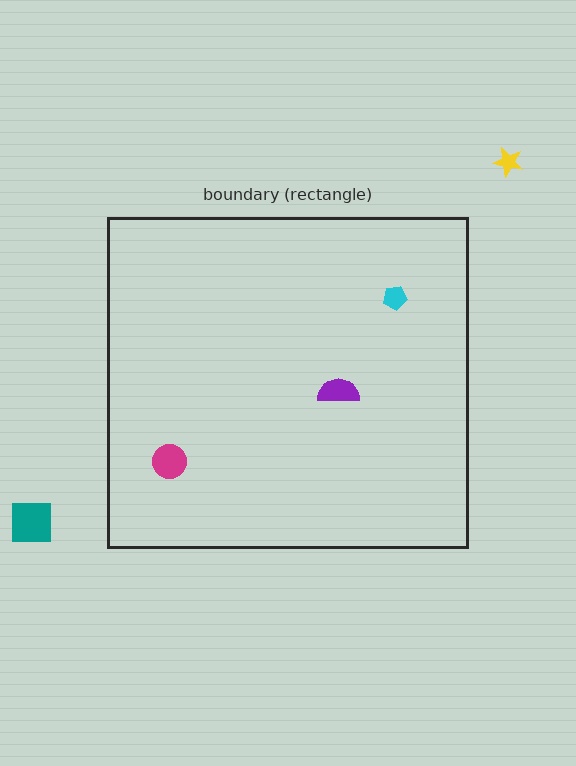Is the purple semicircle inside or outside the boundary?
Inside.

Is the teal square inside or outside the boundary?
Outside.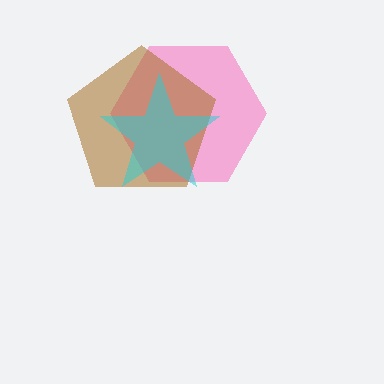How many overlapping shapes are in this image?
There are 3 overlapping shapes in the image.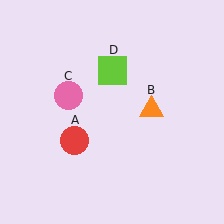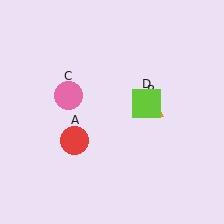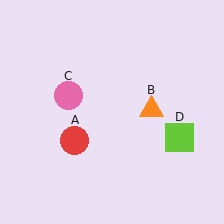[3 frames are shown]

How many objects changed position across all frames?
1 object changed position: lime square (object D).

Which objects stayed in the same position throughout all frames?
Red circle (object A) and orange triangle (object B) and pink circle (object C) remained stationary.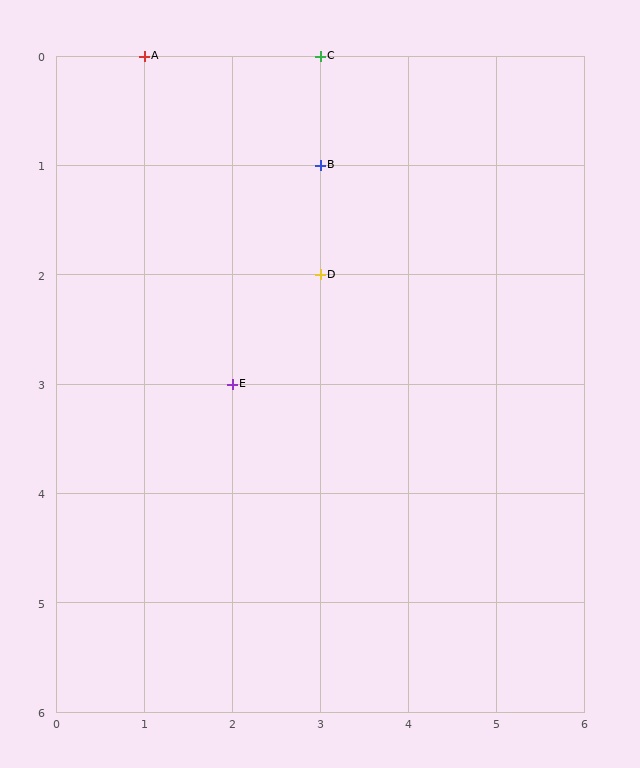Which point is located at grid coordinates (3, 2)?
Point D is at (3, 2).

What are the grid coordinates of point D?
Point D is at grid coordinates (3, 2).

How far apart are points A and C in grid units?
Points A and C are 2 columns apart.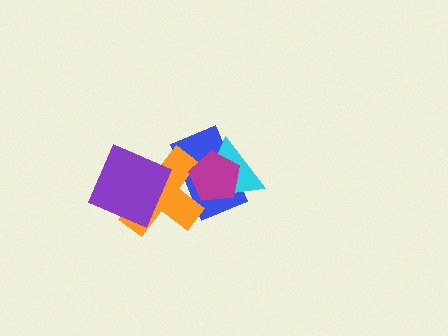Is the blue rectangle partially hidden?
Yes, it is partially covered by another shape.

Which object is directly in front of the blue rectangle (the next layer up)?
The cyan triangle is directly in front of the blue rectangle.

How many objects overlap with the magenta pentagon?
3 objects overlap with the magenta pentagon.